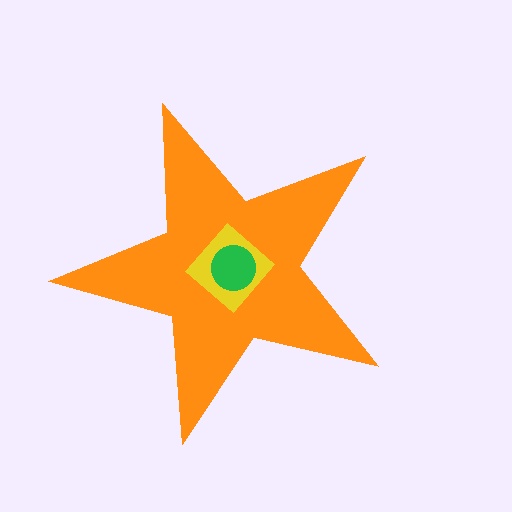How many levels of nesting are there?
3.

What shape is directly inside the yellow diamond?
The green circle.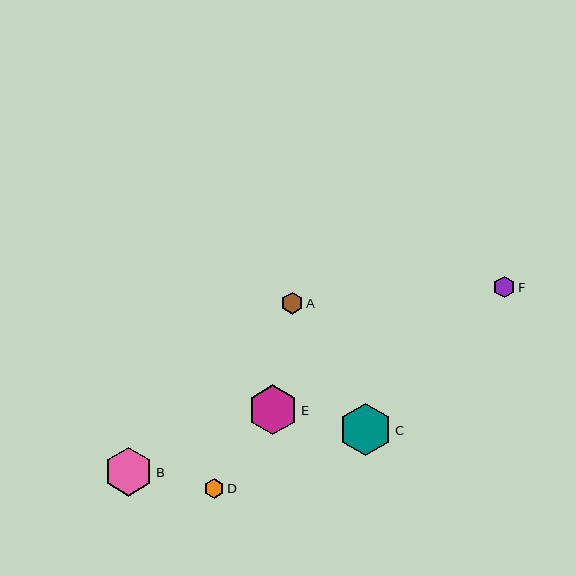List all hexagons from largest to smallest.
From largest to smallest: C, E, B, A, F, D.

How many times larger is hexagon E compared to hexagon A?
Hexagon E is approximately 2.3 times the size of hexagon A.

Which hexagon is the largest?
Hexagon C is the largest with a size of approximately 52 pixels.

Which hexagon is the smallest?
Hexagon D is the smallest with a size of approximately 20 pixels.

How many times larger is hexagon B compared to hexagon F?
Hexagon B is approximately 2.3 times the size of hexagon F.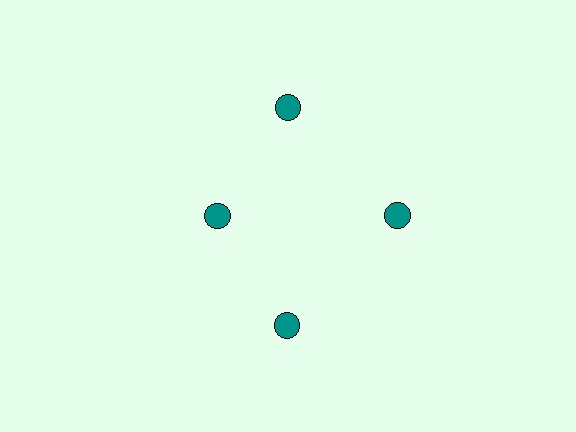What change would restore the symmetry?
The symmetry would be restored by moving it outward, back onto the ring so that all 4 circles sit at equal angles and equal distance from the center.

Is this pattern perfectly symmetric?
No. The 4 teal circles are arranged in a ring, but one element near the 9 o'clock position is pulled inward toward the center, breaking the 4-fold rotational symmetry.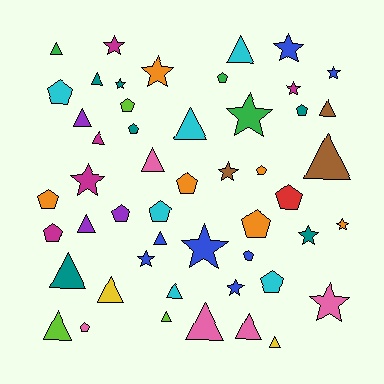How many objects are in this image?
There are 50 objects.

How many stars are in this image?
There are 15 stars.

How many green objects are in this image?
There are 3 green objects.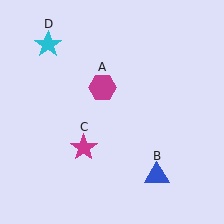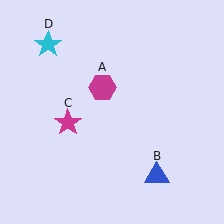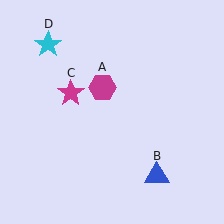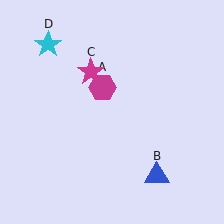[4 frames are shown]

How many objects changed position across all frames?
1 object changed position: magenta star (object C).